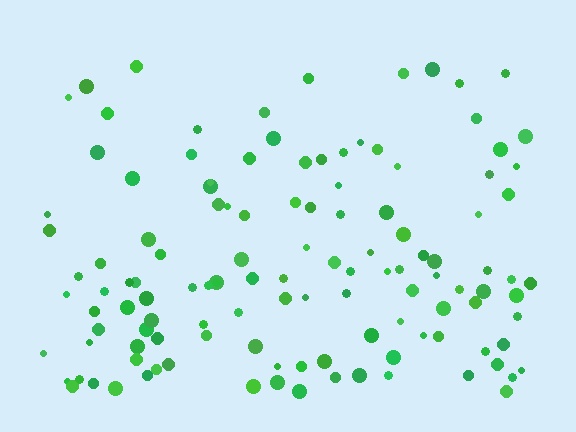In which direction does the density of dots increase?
From top to bottom, with the bottom side densest.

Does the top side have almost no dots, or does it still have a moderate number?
Still a moderate number, just noticeably fewer than the bottom.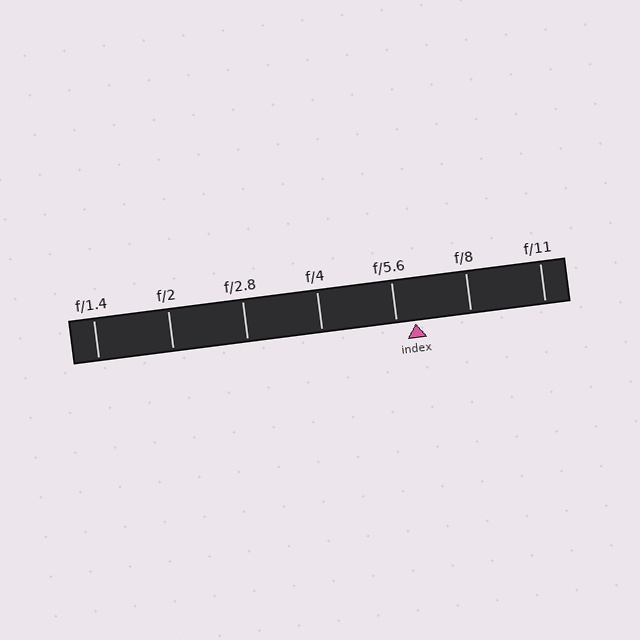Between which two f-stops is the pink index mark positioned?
The index mark is between f/5.6 and f/8.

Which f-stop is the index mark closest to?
The index mark is closest to f/5.6.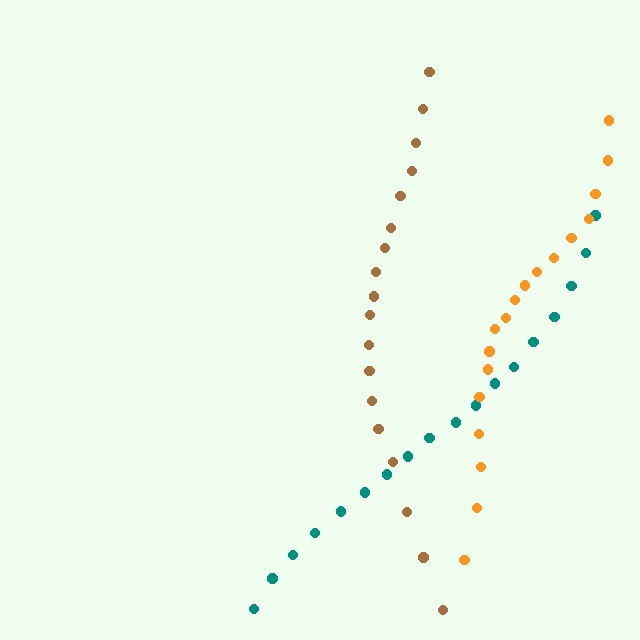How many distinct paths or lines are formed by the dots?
There are 3 distinct paths.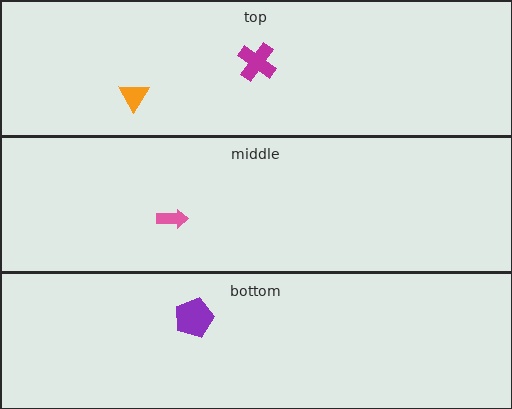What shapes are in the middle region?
The pink arrow.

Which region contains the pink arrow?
The middle region.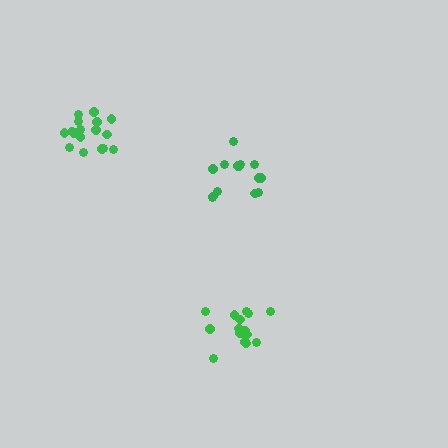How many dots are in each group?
Group 1: 17 dots, Group 2: 17 dots, Group 3: 14 dots (48 total).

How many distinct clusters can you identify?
There are 3 distinct clusters.